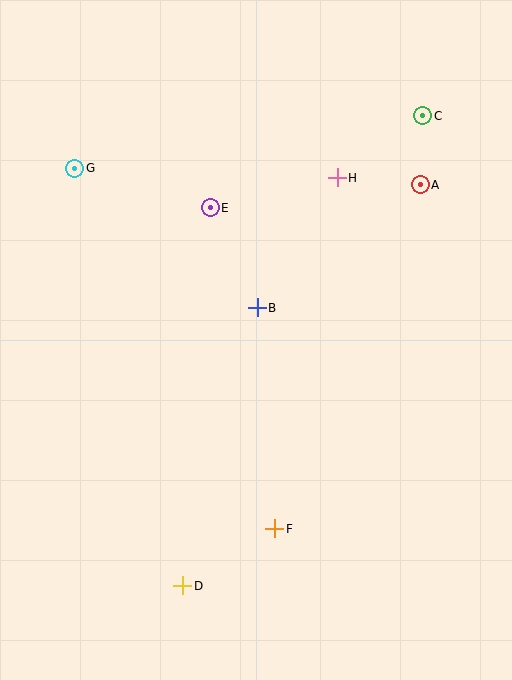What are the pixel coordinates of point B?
Point B is at (257, 308).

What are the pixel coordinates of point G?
Point G is at (75, 168).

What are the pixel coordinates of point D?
Point D is at (183, 586).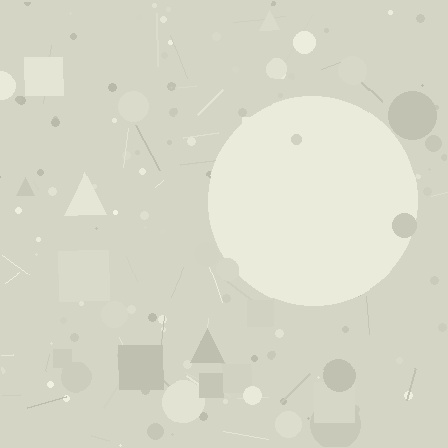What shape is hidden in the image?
A circle is hidden in the image.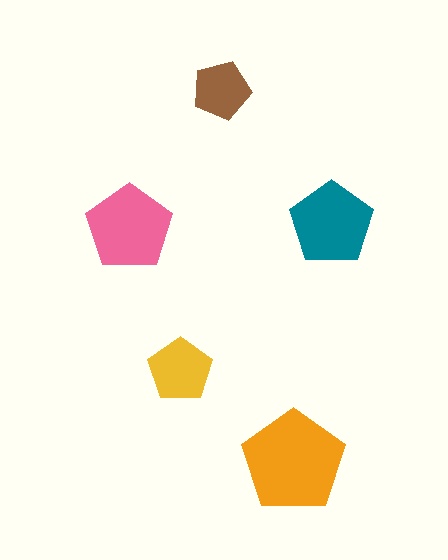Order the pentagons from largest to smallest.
the orange one, the pink one, the teal one, the yellow one, the brown one.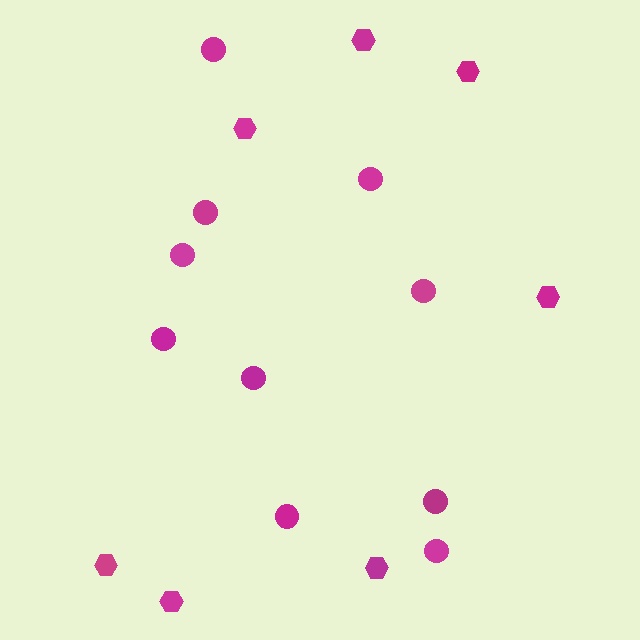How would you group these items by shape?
There are 2 groups: one group of circles (10) and one group of hexagons (7).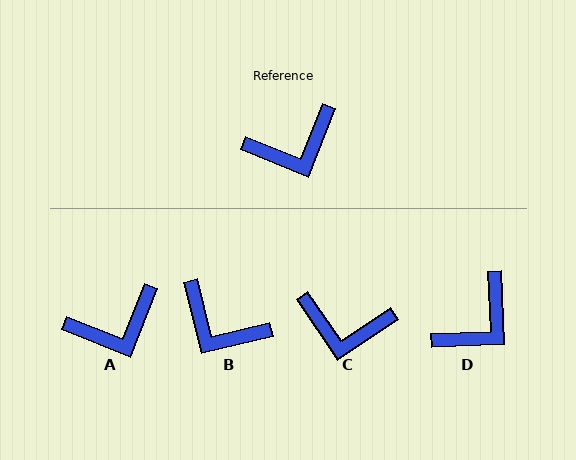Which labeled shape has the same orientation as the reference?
A.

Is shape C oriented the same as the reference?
No, it is off by about 34 degrees.